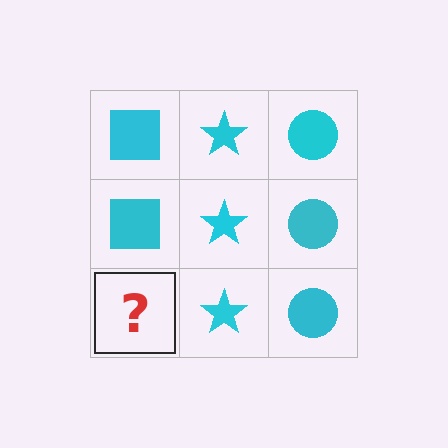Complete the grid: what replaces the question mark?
The question mark should be replaced with a cyan square.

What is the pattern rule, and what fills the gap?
The rule is that each column has a consistent shape. The gap should be filled with a cyan square.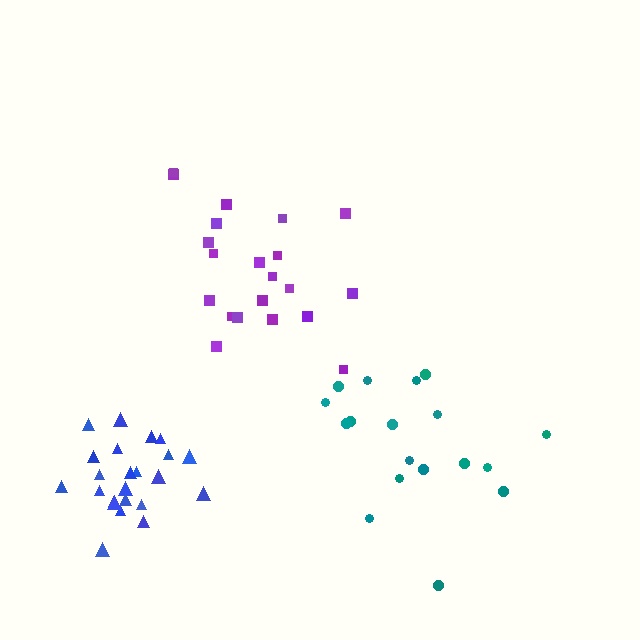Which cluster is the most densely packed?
Blue.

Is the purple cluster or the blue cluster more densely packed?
Blue.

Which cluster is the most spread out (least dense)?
Teal.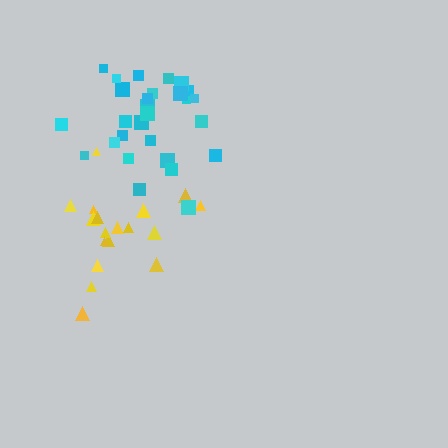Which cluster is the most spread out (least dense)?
Yellow.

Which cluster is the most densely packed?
Cyan.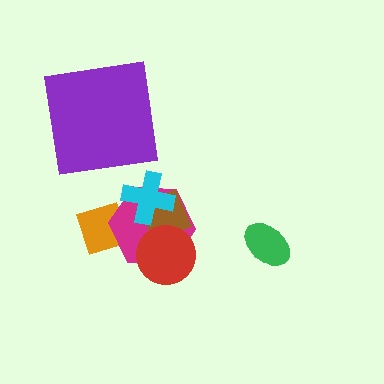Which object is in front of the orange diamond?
The magenta hexagon is in front of the orange diamond.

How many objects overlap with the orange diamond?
1 object overlaps with the orange diamond.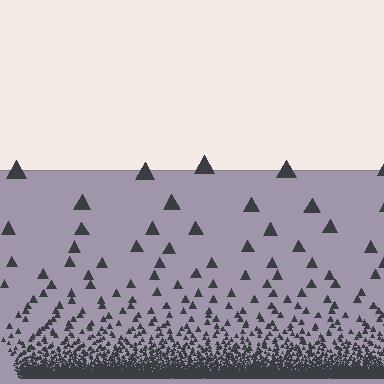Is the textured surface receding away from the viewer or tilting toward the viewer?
The surface appears to tilt toward the viewer. Texture elements get larger and sparser toward the top.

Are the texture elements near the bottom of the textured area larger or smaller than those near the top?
Smaller. The gradient is inverted — elements near the bottom are smaller and denser.